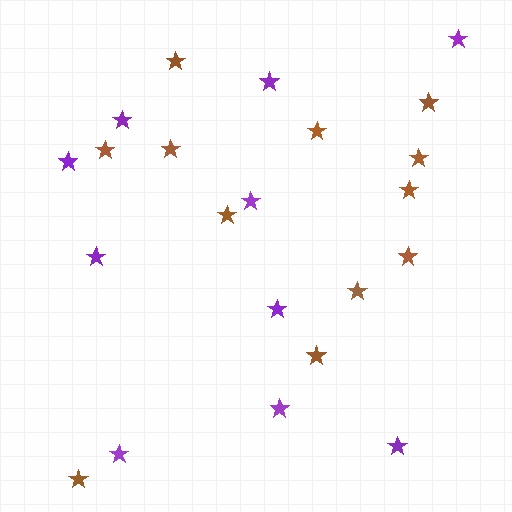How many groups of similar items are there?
There are 2 groups: one group of brown stars (12) and one group of purple stars (10).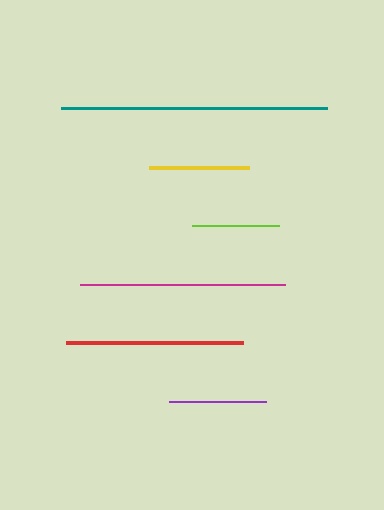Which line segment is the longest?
The teal line is the longest at approximately 266 pixels.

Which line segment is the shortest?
The lime line is the shortest at approximately 87 pixels.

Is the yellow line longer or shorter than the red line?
The red line is longer than the yellow line.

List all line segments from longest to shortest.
From longest to shortest: teal, magenta, red, yellow, purple, lime.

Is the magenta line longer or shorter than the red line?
The magenta line is longer than the red line.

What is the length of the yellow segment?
The yellow segment is approximately 100 pixels long.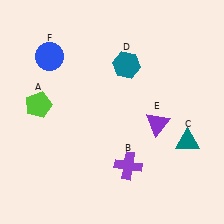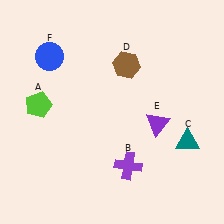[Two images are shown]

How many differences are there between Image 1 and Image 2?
There is 1 difference between the two images.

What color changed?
The hexagon (D) changed from teal in Image 1 to brown in Image 2.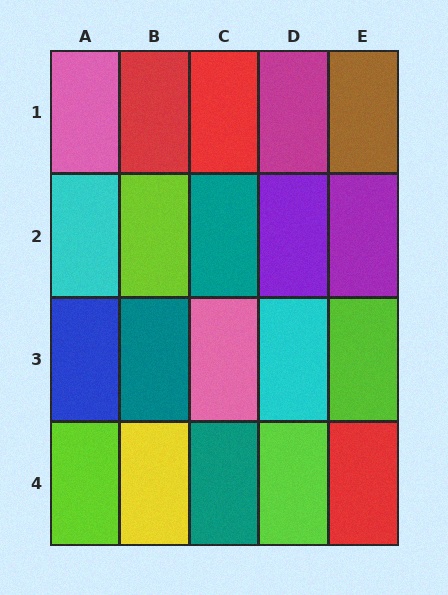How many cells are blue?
1 cell is blue.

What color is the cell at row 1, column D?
Magenta.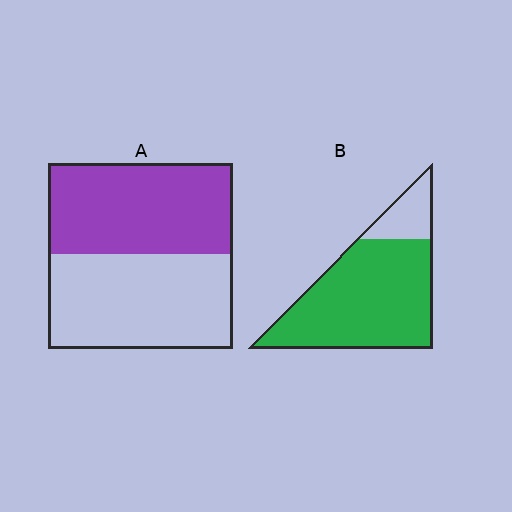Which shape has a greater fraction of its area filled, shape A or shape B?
Shape B.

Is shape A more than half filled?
Roughly half.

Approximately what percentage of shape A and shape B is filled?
A is approximately 50% and B is approximately 85%.